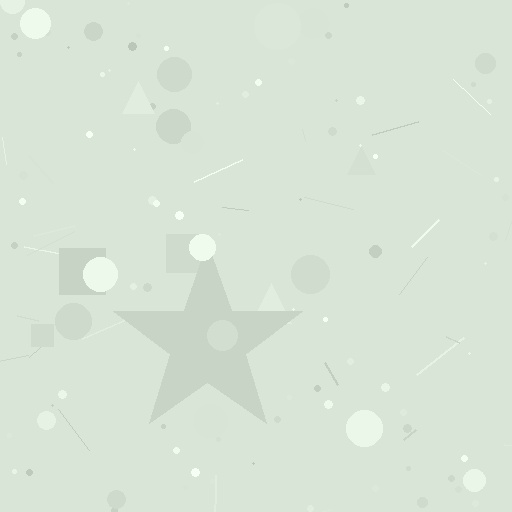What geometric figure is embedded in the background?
A star is embedded in the background.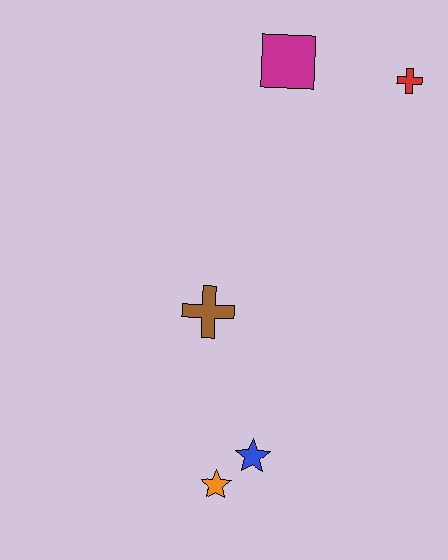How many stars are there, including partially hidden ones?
There are 2 stars.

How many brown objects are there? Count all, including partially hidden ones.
There is 1 brown object.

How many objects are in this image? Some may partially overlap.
There are 5 objects.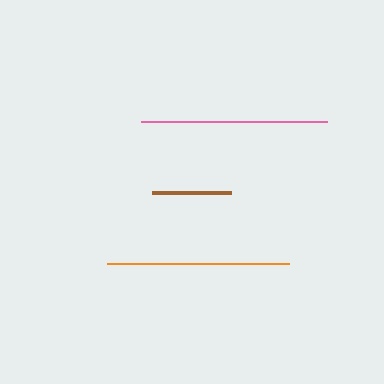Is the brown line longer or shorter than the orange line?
The orange line is longer than the brown line.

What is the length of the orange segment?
The orange segment is approximately 182 pixels long.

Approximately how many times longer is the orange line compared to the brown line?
The orange line is approximately 2.3 times the length of the brown line.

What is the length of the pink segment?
The pink segment is approximately 186 pixels long.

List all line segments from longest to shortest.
From longest to shortest: pink, orange, brown.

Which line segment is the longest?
The pink line is the longest at approximately 186 pixels.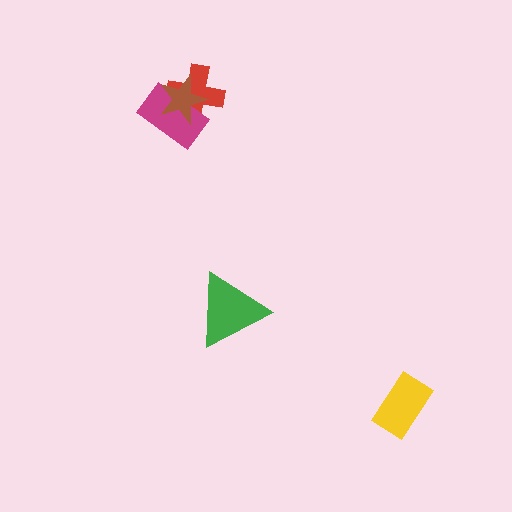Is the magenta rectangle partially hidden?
Yes, it is partially covered by another shape.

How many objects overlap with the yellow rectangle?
0 objects overlap with the yellow rectangle.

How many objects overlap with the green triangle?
0 objects overlap with the green triangle.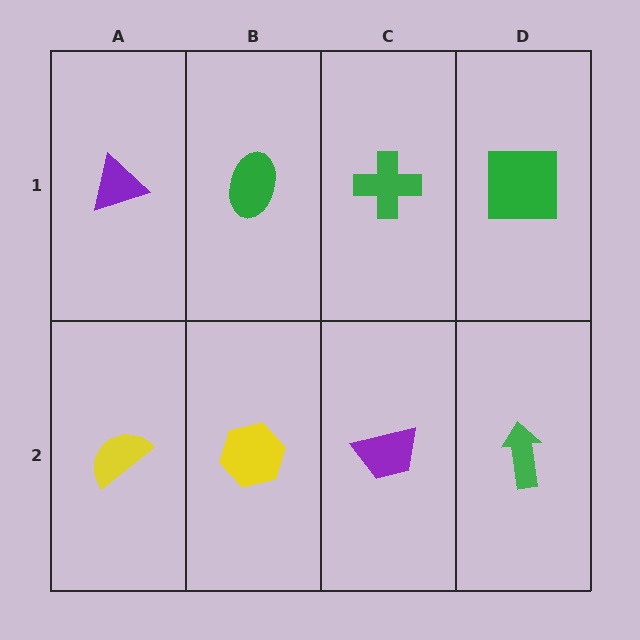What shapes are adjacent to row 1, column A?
A yellow semicircle (row 2, column A), a green ellipse (row 1, column B).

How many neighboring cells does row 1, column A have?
2.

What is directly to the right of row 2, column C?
A green arrow.